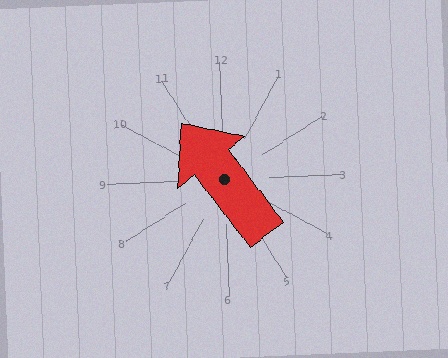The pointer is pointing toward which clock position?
Roughly 11 o'clock.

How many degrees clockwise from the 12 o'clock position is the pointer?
Approximately 325 degrees.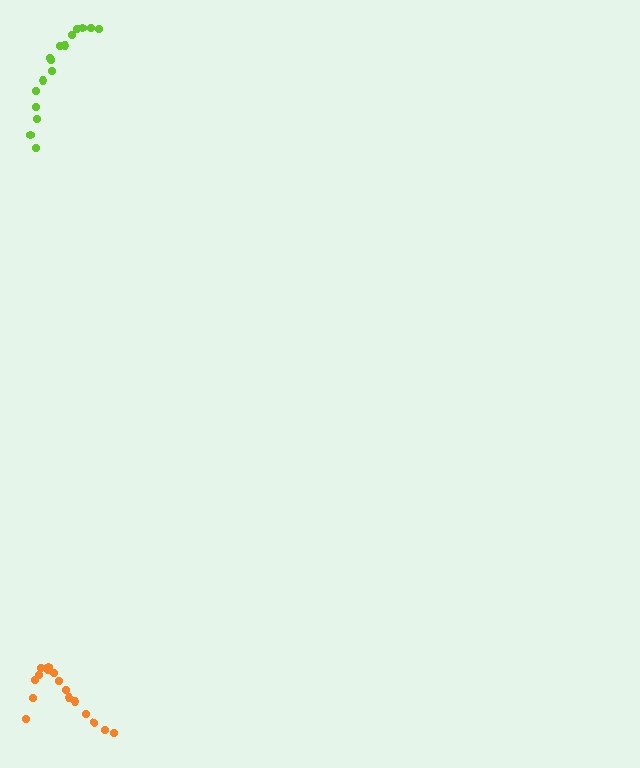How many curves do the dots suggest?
There are 2 distinct paths.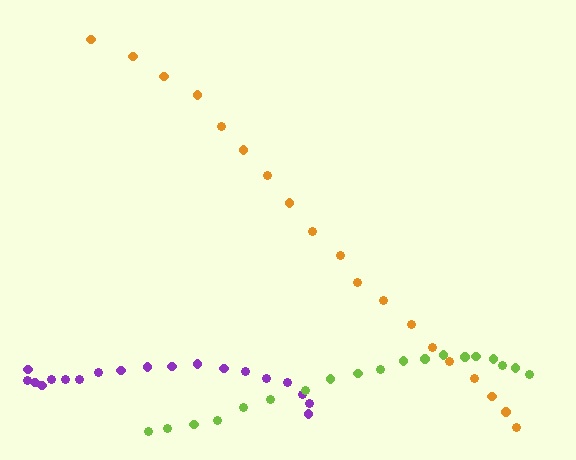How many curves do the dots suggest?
There are 3 distinct paths.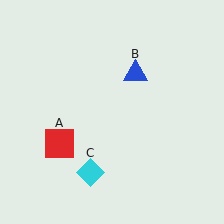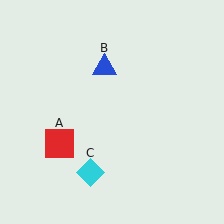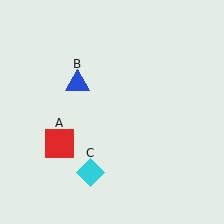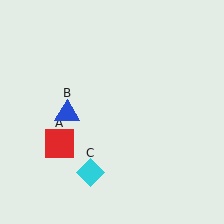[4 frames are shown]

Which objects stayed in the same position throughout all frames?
Red square (object A) and cyan diamond (object C) remained stationary.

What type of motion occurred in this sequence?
The blue triangle (object B) rotated counterclockwise around the center of the scene.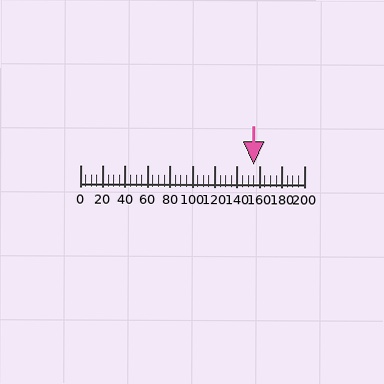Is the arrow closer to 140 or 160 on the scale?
The arrow is closer to 160.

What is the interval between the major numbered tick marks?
The major tick marks are spaced 20 units apart.